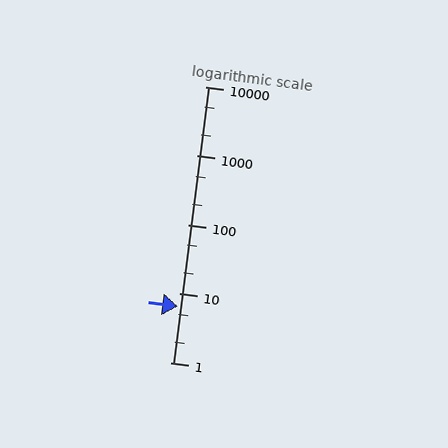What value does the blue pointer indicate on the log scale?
The pointer indicates approximately 6.4.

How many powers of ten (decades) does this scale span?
The scale spans 4 decades, from 1 to 10000.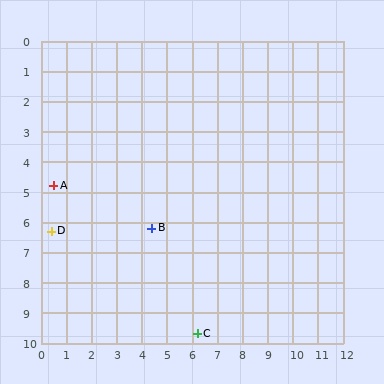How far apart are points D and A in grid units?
Points D and A are about 1.5 grid units apart.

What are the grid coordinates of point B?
Point B is at approximately (4.4, 6.2).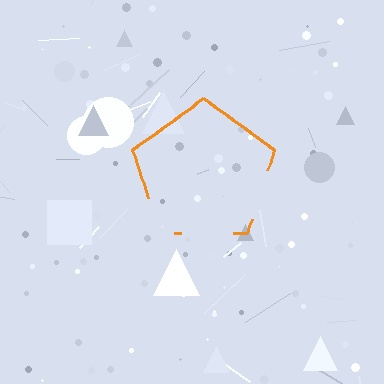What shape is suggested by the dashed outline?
The dashed outline suggests a pentagon.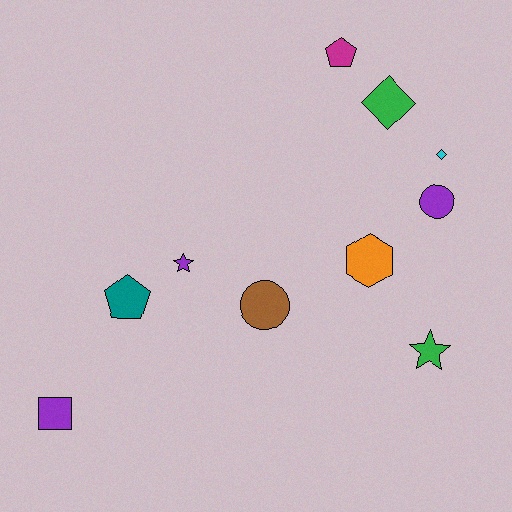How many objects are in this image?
There are 10 objects.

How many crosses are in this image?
There are no crosses.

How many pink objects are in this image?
There are no pink objects.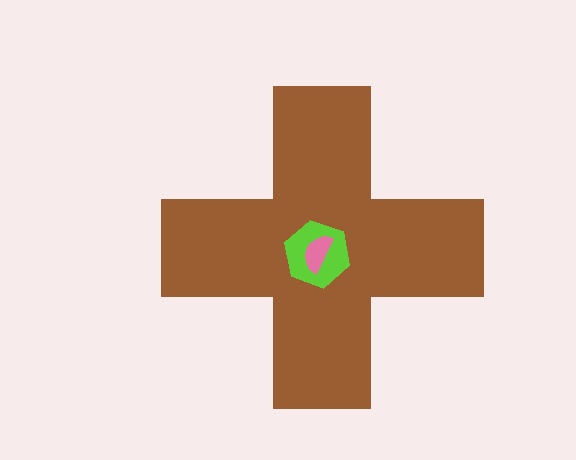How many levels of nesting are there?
3.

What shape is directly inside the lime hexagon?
The pink semicircle.